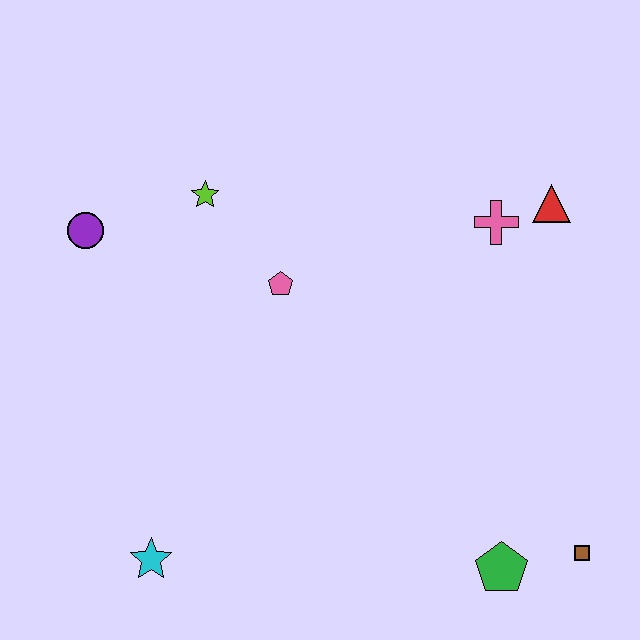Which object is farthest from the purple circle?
The brown square is farthest from the purple circle.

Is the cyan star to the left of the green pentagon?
Yes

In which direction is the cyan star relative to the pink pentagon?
The cyan star is below the pink pentagon.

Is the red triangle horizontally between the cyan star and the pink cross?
No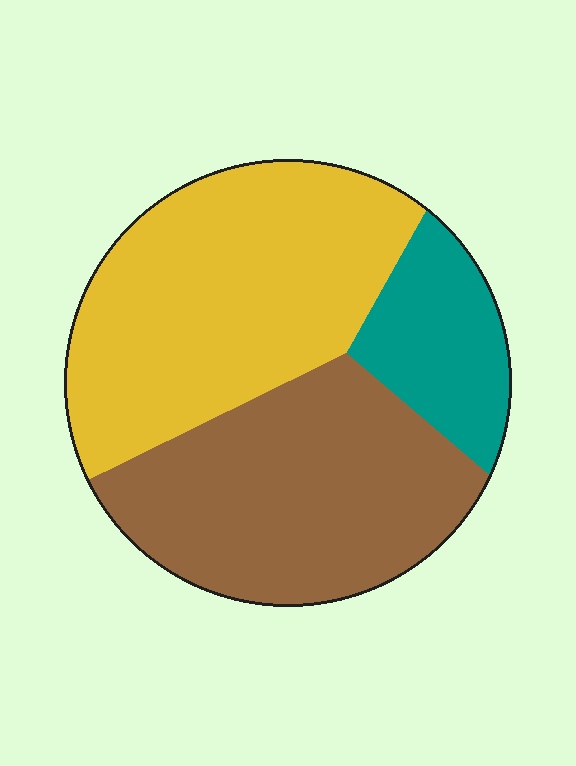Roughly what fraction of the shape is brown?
Brown takes up about two fifths (2/5) of the shape.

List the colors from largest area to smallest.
From largest to smallest: yellow, brown, teal.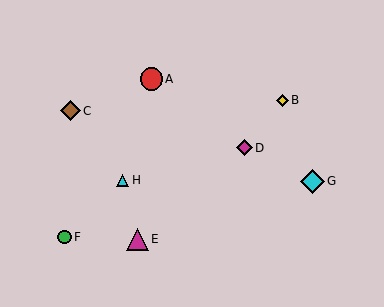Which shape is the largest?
The cyan diamond (labeled G) is the largest.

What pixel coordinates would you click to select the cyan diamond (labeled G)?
Click at (312, 181) to select the cyan diamond G.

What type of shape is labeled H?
Shape H is a cyan triangle.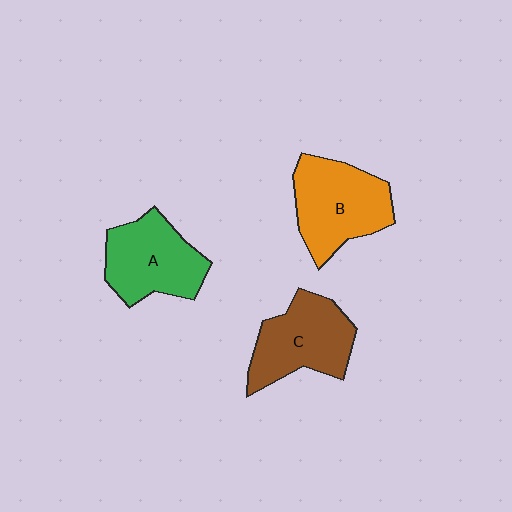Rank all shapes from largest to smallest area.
From largest to smallest: B (orange), C (brown), A (green).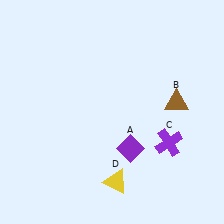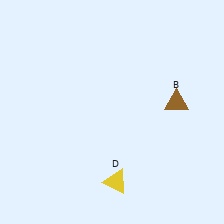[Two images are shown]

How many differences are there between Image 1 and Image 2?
There are 2 differences between the two images.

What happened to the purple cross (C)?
The purple cross (C) was removed in Image 2. It was in the bottom-right area of Image 1.